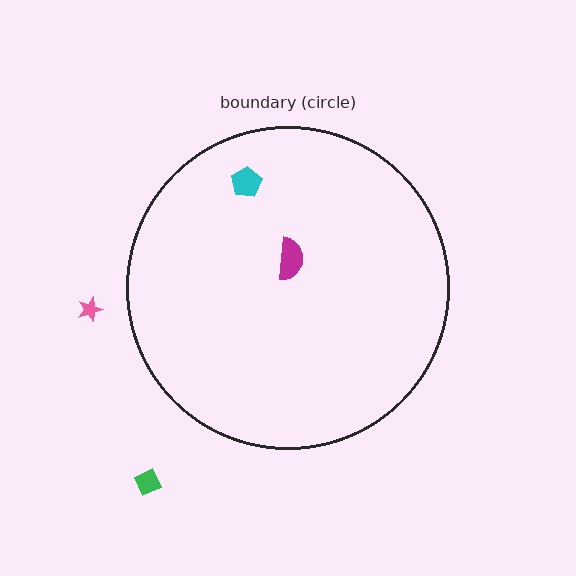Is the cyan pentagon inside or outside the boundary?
Inside.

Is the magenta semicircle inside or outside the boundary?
Inside.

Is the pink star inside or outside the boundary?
Outside.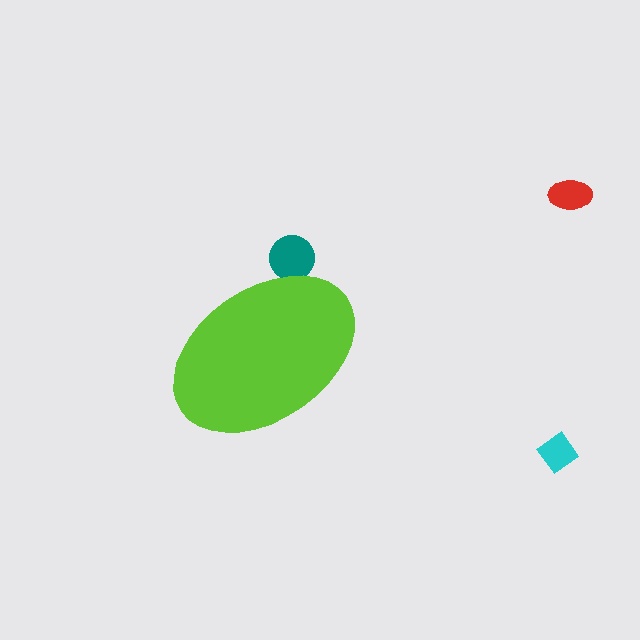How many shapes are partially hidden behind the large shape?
1 shape is partially hidden.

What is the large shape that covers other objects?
A lime ellipse.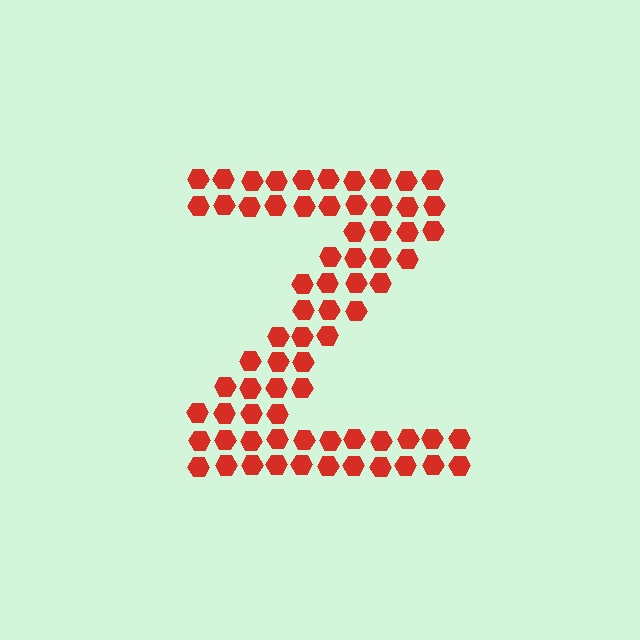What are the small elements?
The small elements are hexagons.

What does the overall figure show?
The overall figure shows the letter Z.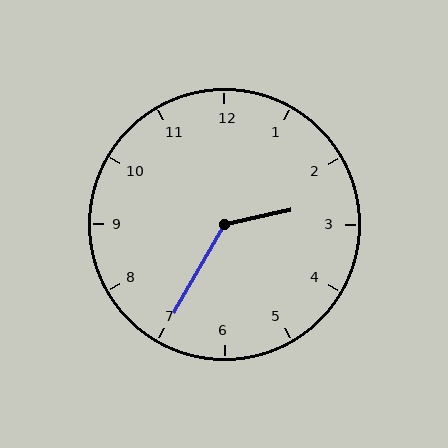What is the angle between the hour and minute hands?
Approximately 132 degrees.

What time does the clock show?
2:35.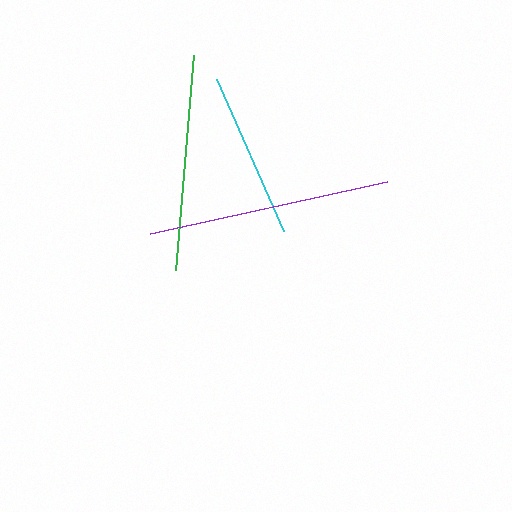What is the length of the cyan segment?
The cyan segment is approximately 166 pixels long.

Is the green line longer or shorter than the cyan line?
The green line is longer than the cyan line.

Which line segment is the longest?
The purple line is the longest at approximately 243 pixels.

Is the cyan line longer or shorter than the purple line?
The purple line is longer than the cyan line.